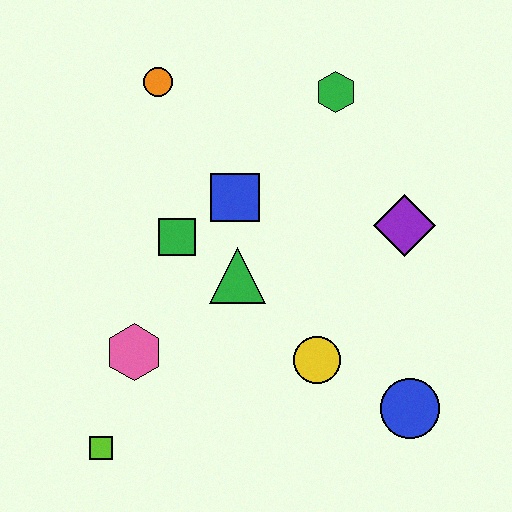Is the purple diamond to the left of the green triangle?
No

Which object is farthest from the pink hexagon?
The green hexagon is farthest from the pink hexagon.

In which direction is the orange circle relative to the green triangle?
The orange circle is above the green triangle.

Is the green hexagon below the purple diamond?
No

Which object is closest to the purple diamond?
The green hexagon is closest to the purple diamond.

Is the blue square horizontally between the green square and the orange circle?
No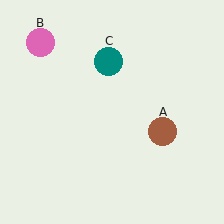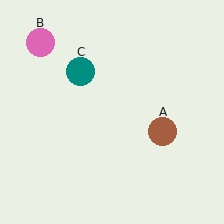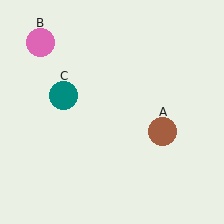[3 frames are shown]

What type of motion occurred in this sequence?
The teal circle (object C) rotated counterclockwise around the center of the scene.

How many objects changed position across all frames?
1 object changed position: teal circle (object C).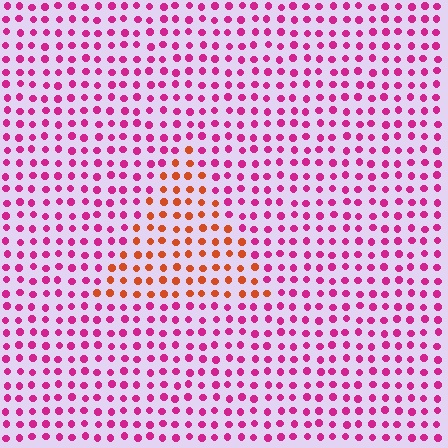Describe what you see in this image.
The image is filled with small magenta elements in a uniform arrangement. A triangle-shaped region is visible where the elements are tinted to a slightly different hue, forming a subtle color boundary.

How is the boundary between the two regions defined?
The boundary is defined purely by a slight shift in hue (about 51 degrees). Spacing, size, and orientation are identical on both sides.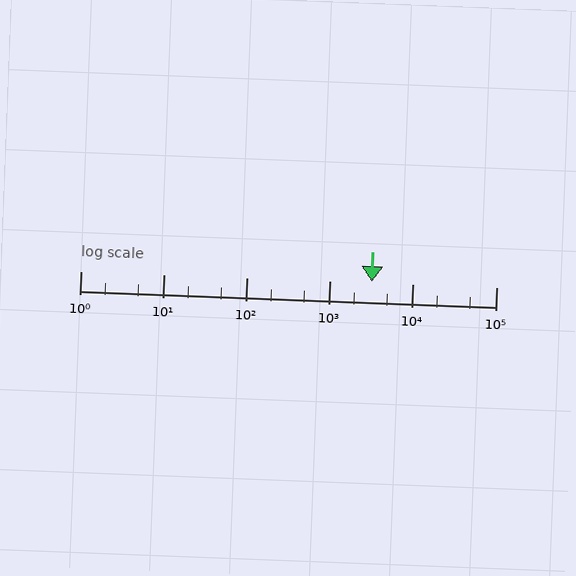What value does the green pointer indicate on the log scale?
The pointer indicates approximately 3200.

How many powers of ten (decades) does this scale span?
The scale spans 5 decades, from 1 to 100000.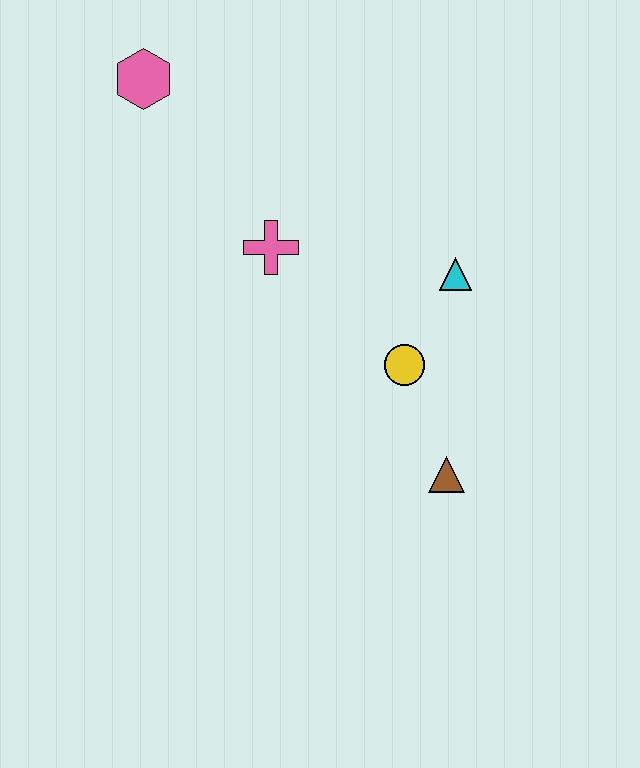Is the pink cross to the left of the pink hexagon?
No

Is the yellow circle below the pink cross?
Yes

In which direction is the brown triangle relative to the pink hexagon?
The brown triangle is below the pink hexagon.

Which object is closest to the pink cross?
The yellow circle is closest to the pink cross.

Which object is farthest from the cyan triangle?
The pink hexagon is farthest from the cyan triangle.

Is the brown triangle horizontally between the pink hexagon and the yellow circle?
No